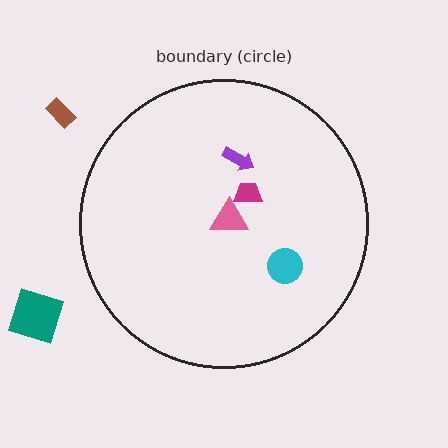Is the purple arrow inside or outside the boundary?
Inside.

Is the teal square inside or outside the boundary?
Outside.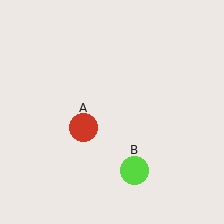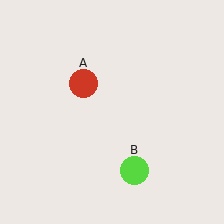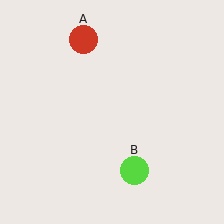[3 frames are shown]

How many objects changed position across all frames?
1 object changed position: red circle (object A).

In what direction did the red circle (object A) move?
The red circle (object A) moved up.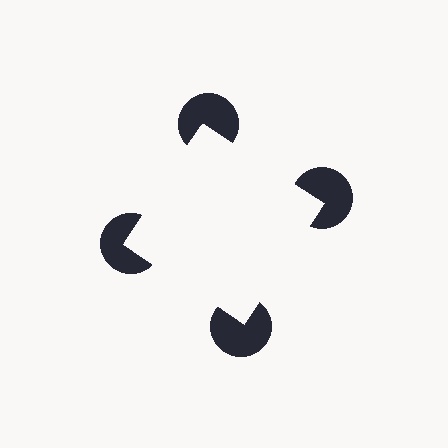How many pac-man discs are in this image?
There are 4 — one at each vertex of the illusory square.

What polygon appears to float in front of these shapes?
An illusory square — its edges are inferred from the aligned wedge cuts in the pac-man discs, not physically drawn.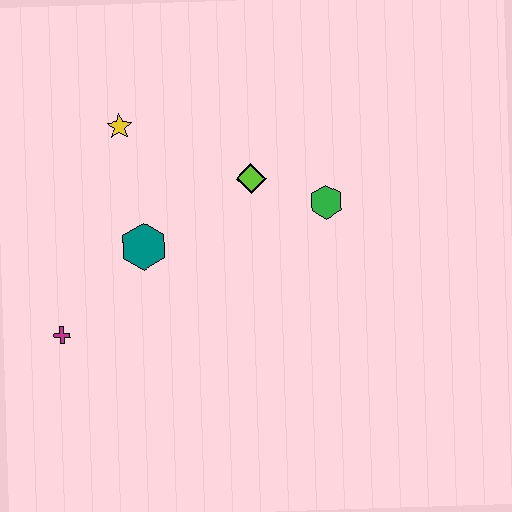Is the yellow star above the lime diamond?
Yes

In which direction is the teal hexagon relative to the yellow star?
The teal hexagon is below the yellow star.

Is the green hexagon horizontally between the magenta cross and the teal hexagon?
No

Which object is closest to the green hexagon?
The lime diamond is closest to the green hexagon.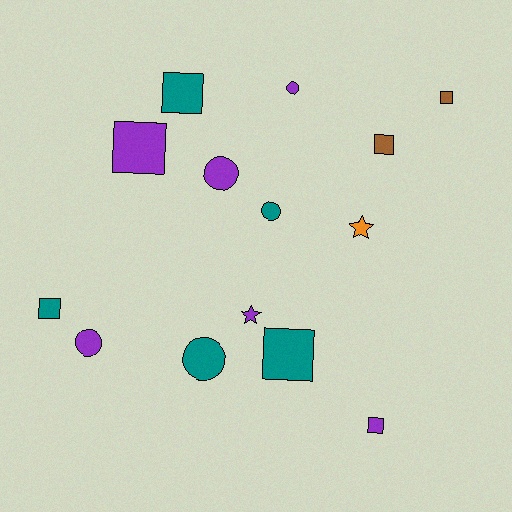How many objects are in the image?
There are 14 objects.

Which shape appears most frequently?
Square, with 7 objects.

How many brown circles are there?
There are no brown circles.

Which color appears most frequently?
Purple, with 6 objects.